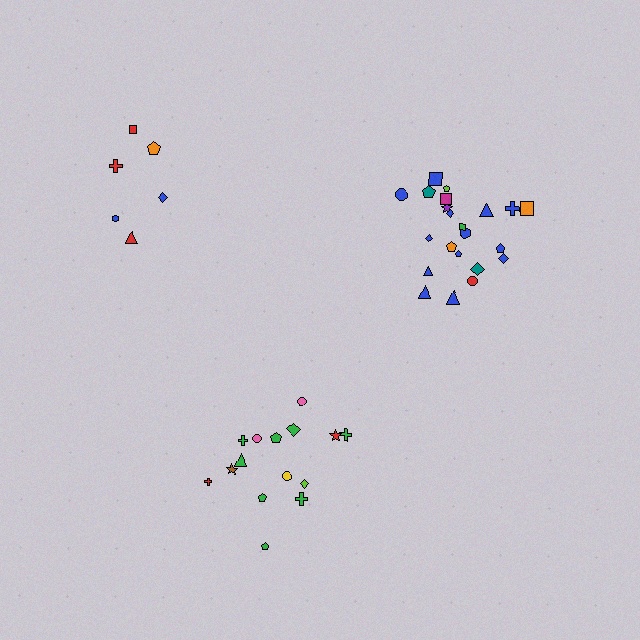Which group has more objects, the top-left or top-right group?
The top-right group.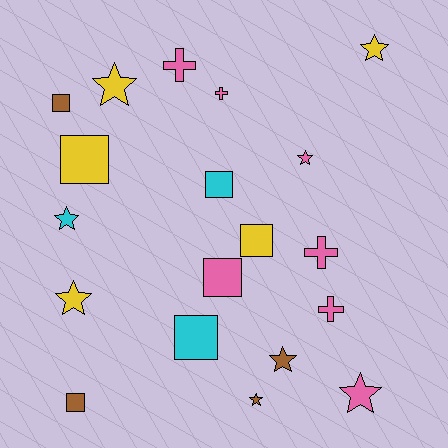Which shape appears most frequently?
Star, with 8 objects.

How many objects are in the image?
There are 19 objects.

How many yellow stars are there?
There are 3 yellow stars.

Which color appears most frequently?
Pink, with 7 objects.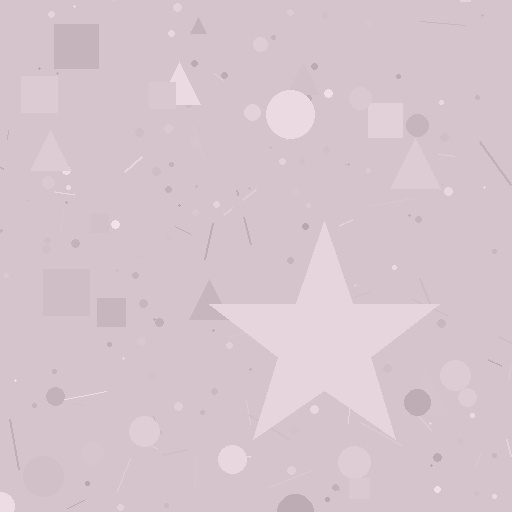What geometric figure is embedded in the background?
A star is embedded in the background.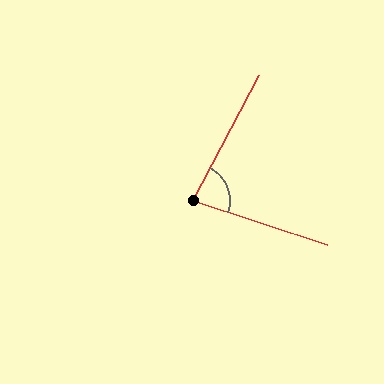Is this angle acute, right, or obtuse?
It is acute.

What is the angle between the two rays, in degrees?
Approximately 80 degrees.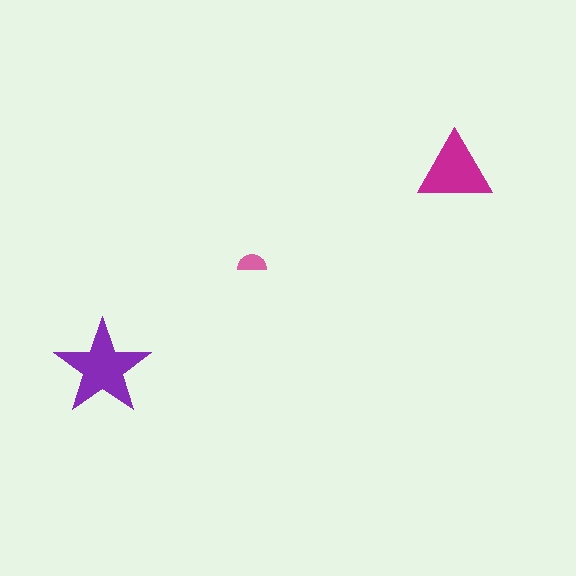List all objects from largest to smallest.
The purple star, the magenta triangle, the pink semicircle.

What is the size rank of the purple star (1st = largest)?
1st.